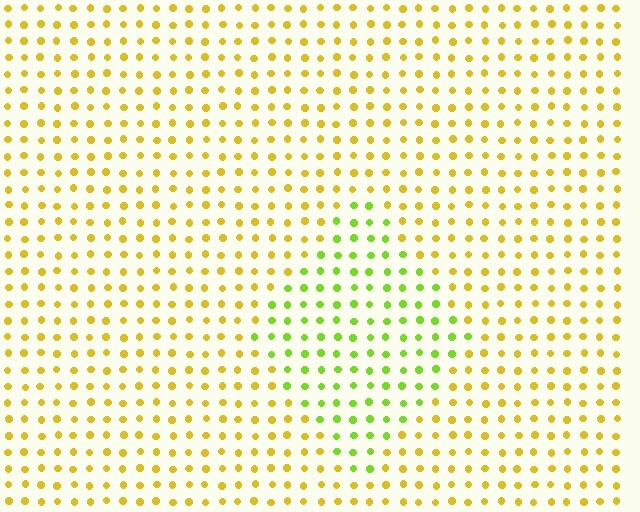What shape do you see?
I see a diamond.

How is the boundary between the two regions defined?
The boundary is defined purely by a slight shift in hue (about 43 degrees). Spacing, size, and orientation are identical on both sides.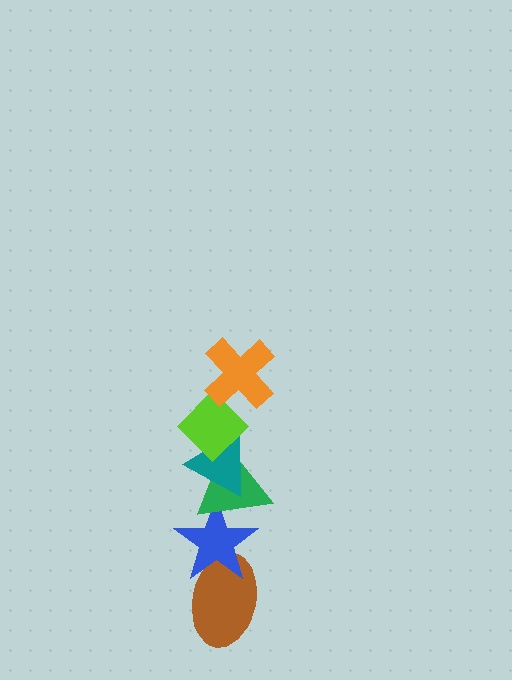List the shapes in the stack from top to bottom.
From top to bottom: the orange cross, the lime diamond, the teal triangle, the green triangle, the blue star, the brown ellipse.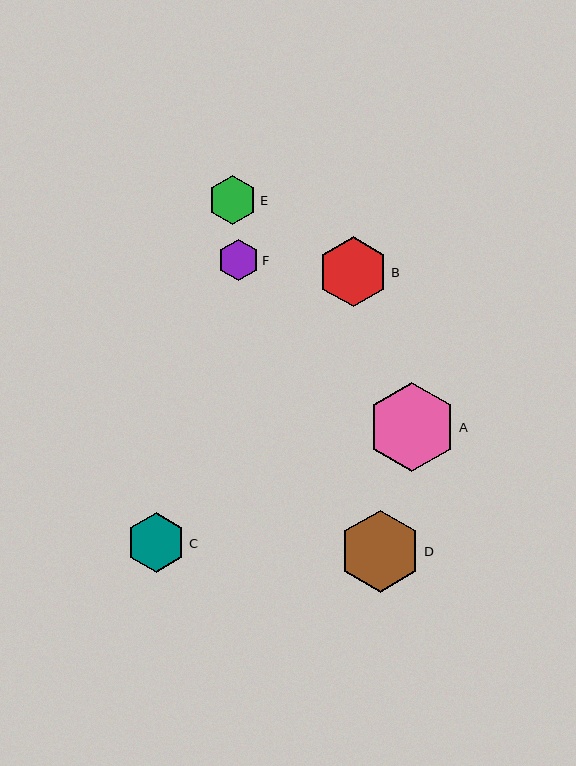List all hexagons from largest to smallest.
From largest to smallest: A, D, B, C, E, F.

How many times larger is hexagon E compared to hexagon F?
Hexagon E is approximately 1.2 times the size of hexagon F.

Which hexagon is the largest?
Hexagon A is the largest with a size of approximately 88 pixels.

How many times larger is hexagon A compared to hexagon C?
Hexagon A is approximately 1.5 times the size of hexagon C.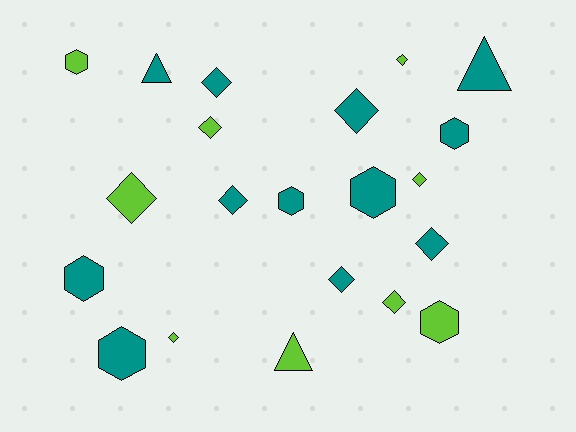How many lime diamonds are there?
There are 6 lime diamonds.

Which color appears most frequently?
Teal, with 12 objects.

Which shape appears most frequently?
Diamond, with 11 objects.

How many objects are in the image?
There are 21 objects.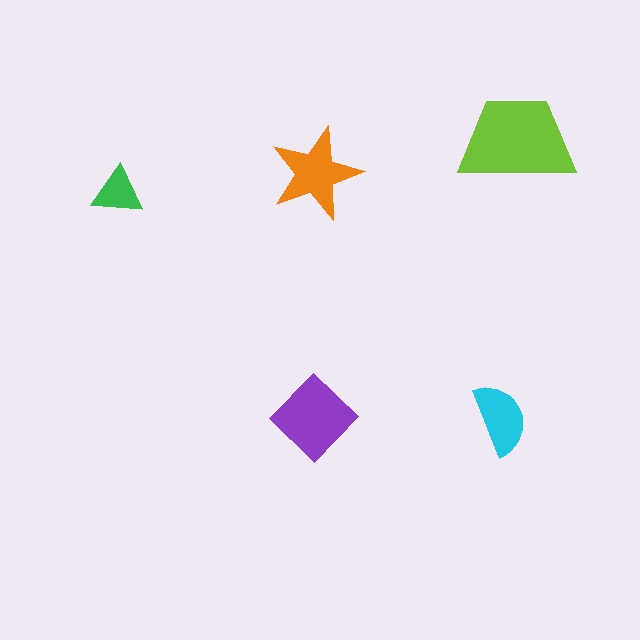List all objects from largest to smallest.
The lime trapezoid, the purple diamond, the orange star, the cyan semicircle, the green triangle.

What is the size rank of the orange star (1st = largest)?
3rd.